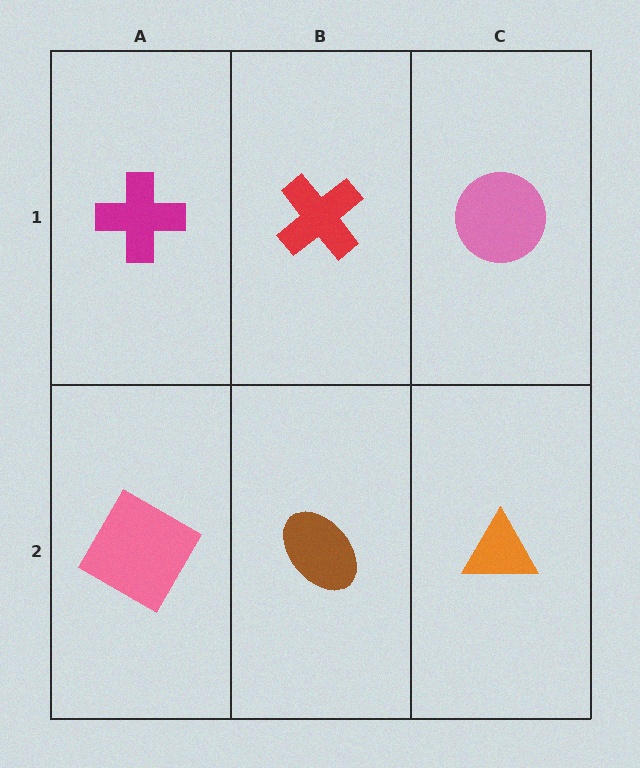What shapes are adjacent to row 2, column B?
A red cross (row 1, column B), a pink diamond (row 2, column A), an orange triangle (row 2, column C).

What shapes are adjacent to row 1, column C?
An orange triangle (row 2, column C), a red cross (row 1, column B).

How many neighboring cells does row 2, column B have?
3.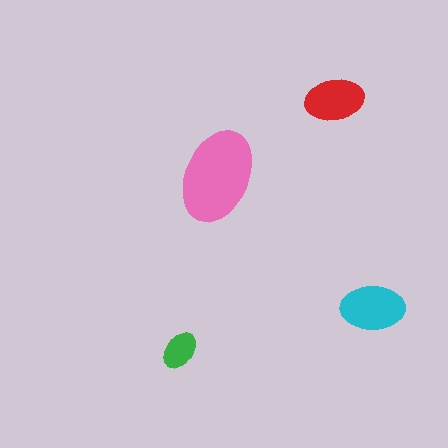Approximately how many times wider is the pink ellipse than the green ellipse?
About 2.5 times wider.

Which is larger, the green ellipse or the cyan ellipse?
The cyan one.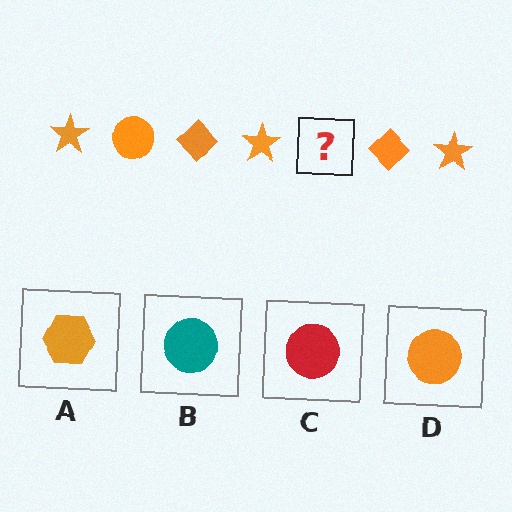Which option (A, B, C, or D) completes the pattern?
D.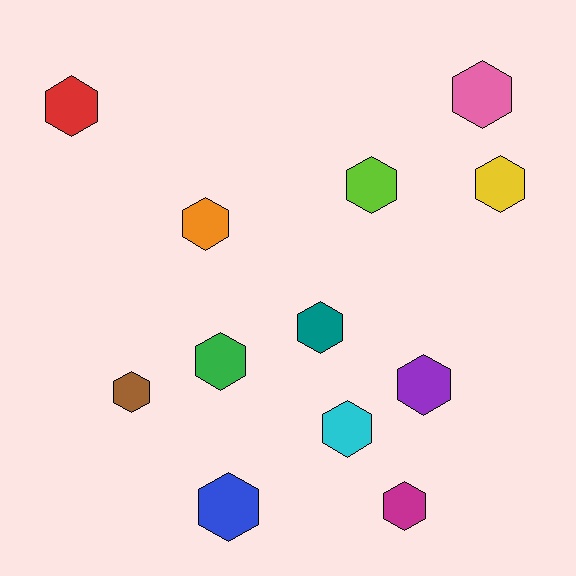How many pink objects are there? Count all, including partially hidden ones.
There is 1 pink object.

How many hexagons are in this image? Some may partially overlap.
There are 12 hexagons.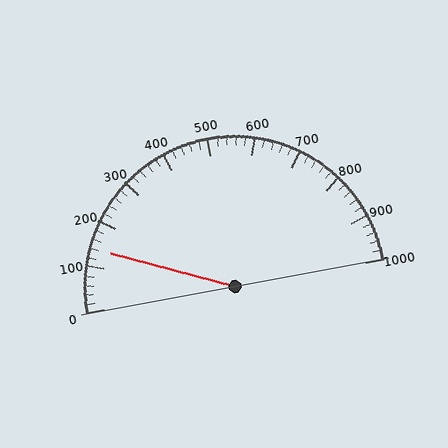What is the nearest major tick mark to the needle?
The nearest major tick mark is 100.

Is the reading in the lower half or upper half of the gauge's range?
The reading is in the lower half of the range (0 to 1000).